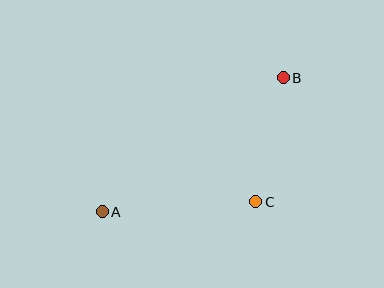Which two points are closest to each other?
Points B and C are closest to each other.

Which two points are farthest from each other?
Points A and B are farthest from each other.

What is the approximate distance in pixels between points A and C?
The distance between A and C is approximately 154 pixels.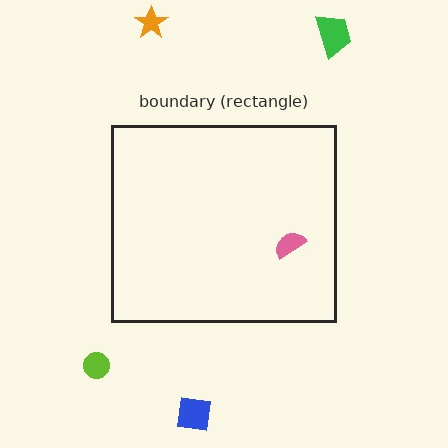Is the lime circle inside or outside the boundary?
Outside.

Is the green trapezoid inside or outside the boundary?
Outside.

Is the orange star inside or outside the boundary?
Outside.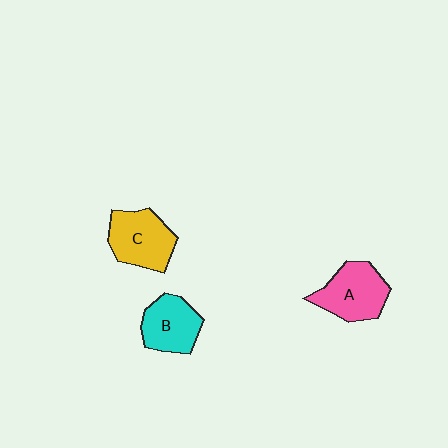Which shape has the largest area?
Shape A (pink).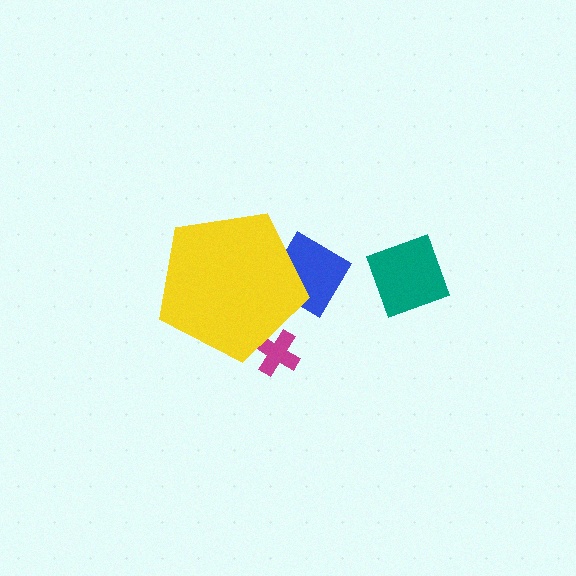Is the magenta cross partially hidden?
Yes, the magenta cross is partially hidden behind the yellow pentagon.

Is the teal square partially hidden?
No, the teal square is fully visible.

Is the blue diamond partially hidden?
Yes, the blue diamond is partially hidden behind the yellow pentagon.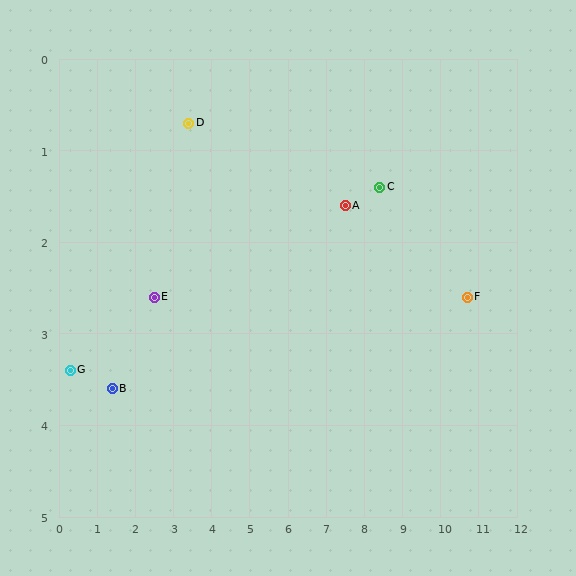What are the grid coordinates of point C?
Point C is at approximately (8.4, 1.4).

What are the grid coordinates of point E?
Point E is at approximately (2.5, 2.6).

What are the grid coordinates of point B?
Point B is at approximately (1.4, 3.6).